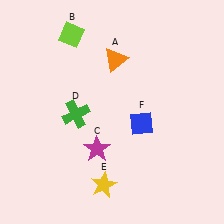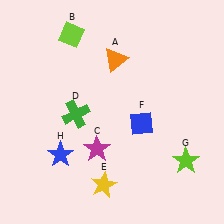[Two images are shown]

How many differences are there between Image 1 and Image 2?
There are 2 differences between the two images.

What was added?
A lime star (G), a blue star (H) were added in Image 2.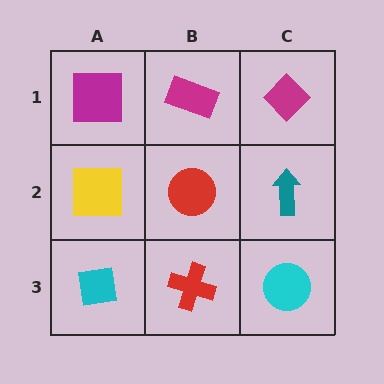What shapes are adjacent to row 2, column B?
A magenta rectangle (row 1, column B), a red cross (row 3, column B), a yellow square (row 2, column A), a teal arrow (row 2, column C).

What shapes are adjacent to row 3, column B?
A red circle (row 2, column B), a cyan square (row 3, column A), a cyan circle (row 3, column C).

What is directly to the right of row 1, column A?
A magenta rectangle.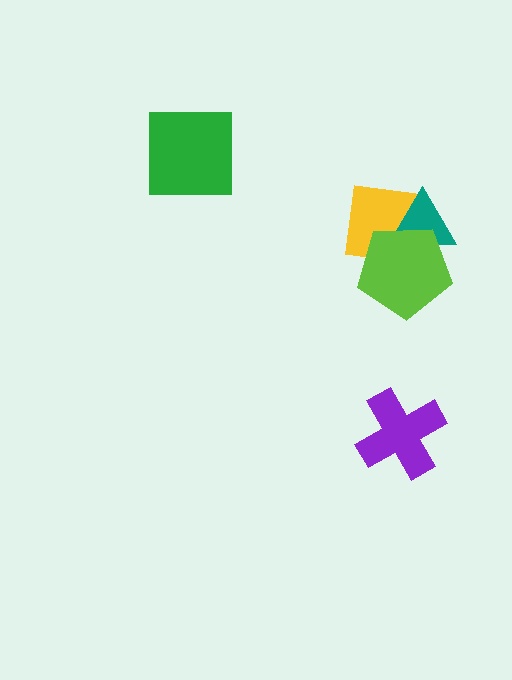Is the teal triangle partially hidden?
Yes, it is partially covered by another shape.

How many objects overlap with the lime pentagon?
2 objects overlap with the lime pentagon.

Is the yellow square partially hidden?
Yes, it is partially covered by another shape.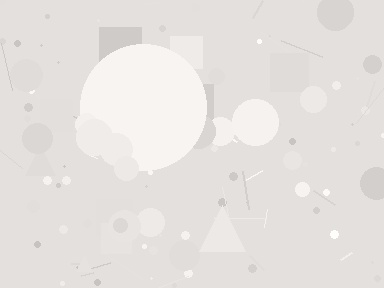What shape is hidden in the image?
A circle is hidden in the image.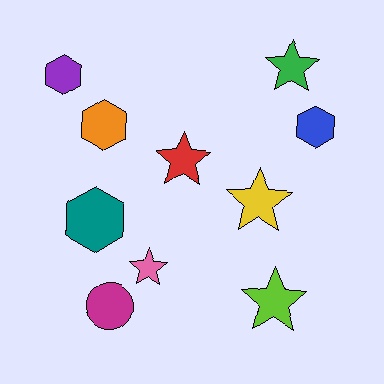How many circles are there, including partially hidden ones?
There is 1 circle.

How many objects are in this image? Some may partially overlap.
There are 10 objects.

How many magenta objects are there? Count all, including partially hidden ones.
There is 1 magenta object.